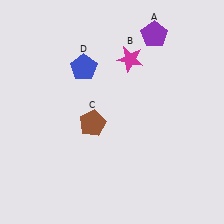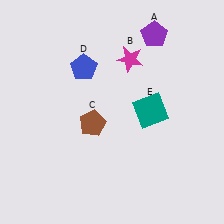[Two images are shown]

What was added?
A teal square (E) was added in Image 2.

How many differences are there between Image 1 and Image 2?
There is 1 difference between the two images.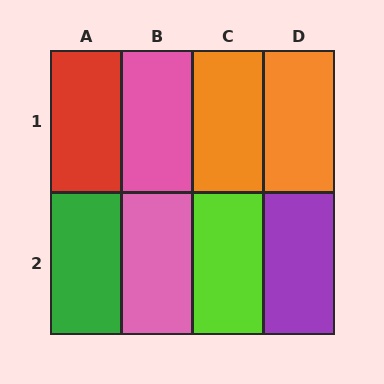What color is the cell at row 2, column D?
Purple.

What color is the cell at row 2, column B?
Pink.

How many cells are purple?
1 cell is purple.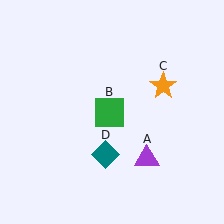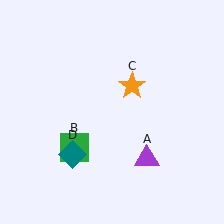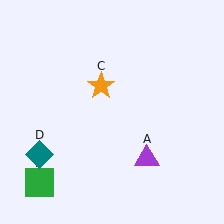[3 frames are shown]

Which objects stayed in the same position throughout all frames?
Purple triangle (object A) remained stationary.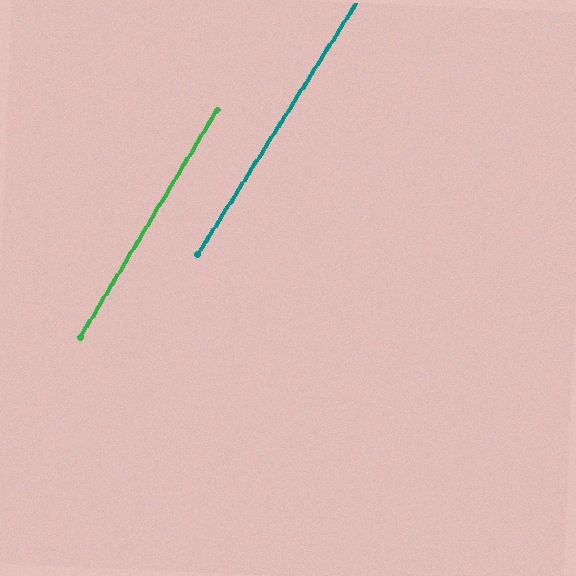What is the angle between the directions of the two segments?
Approximately 1 degree.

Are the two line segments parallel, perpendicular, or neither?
Parallel — their directions differ by only 0.9°.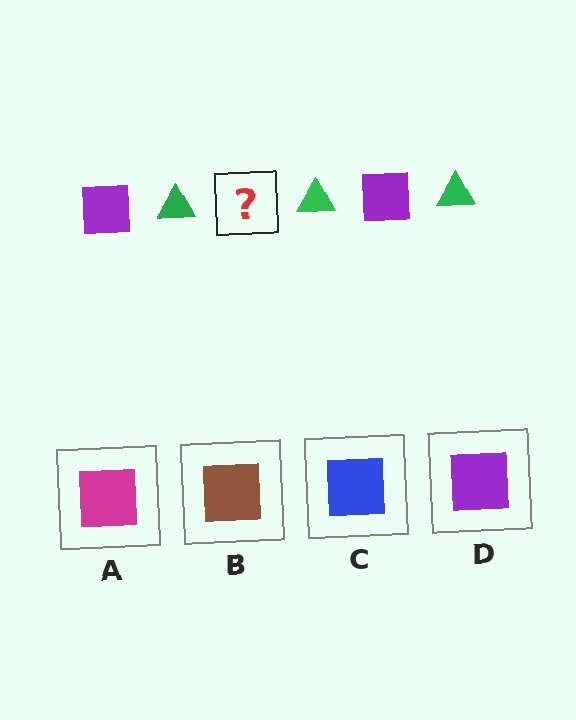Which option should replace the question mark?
Option D.